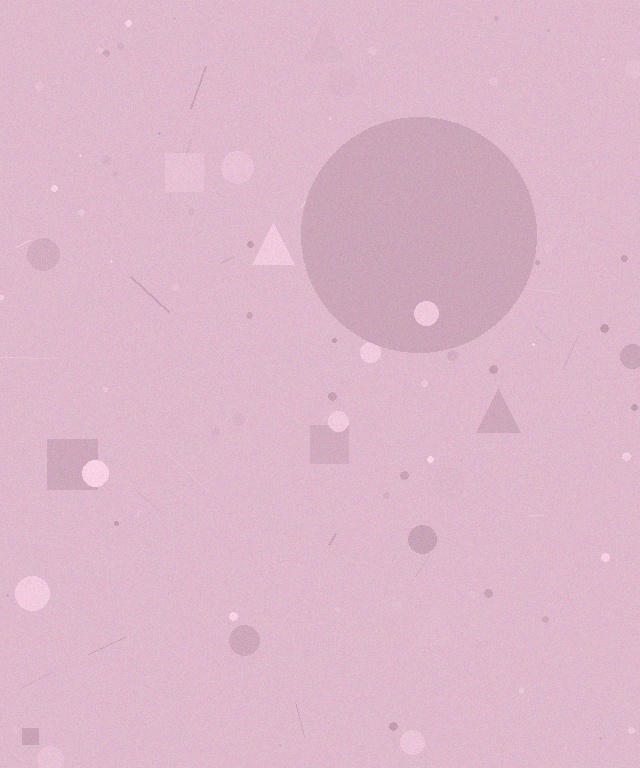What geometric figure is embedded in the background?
A circle is embedded in the background.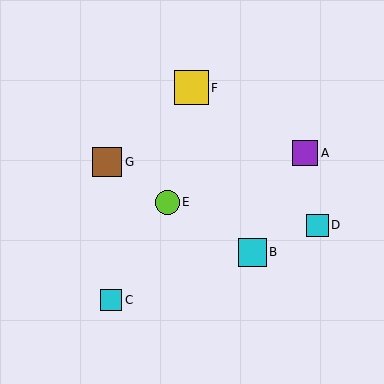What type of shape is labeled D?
Shape D is a cyan square.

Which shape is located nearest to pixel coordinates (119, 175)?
The brown square (labeled G) at (107, 162) is nearest to that location.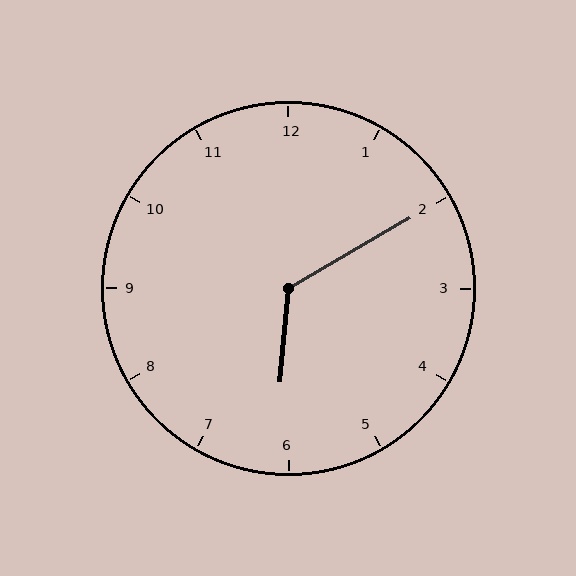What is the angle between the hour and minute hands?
Approximately 125 degrees.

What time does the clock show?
6:10.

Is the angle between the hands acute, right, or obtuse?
It is obtuse.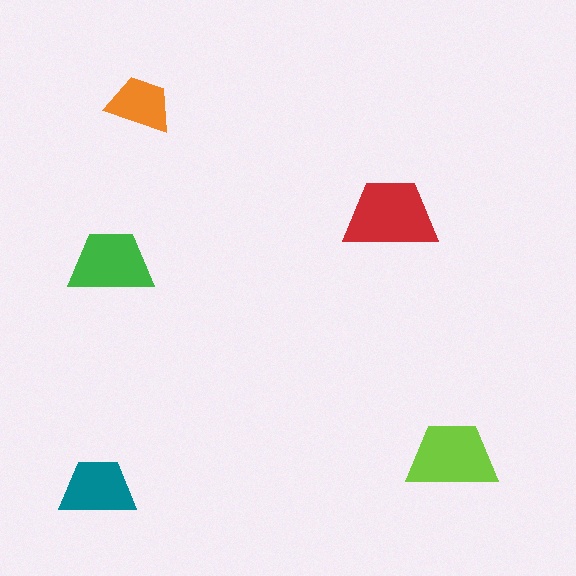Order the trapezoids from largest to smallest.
the red one, the lime one, the green one, the teal one, the orange one.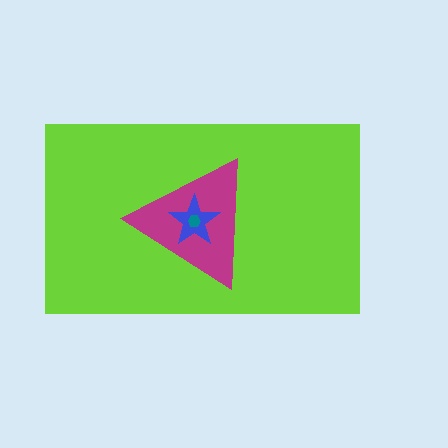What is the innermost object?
The teal hexagon.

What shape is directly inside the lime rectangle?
The magenta triangle.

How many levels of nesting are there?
4.